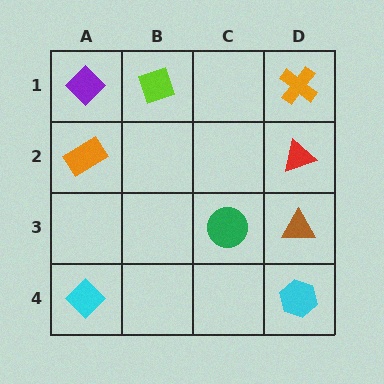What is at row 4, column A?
A cyan diamond.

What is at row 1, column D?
An orange cross.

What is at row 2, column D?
A red triangle.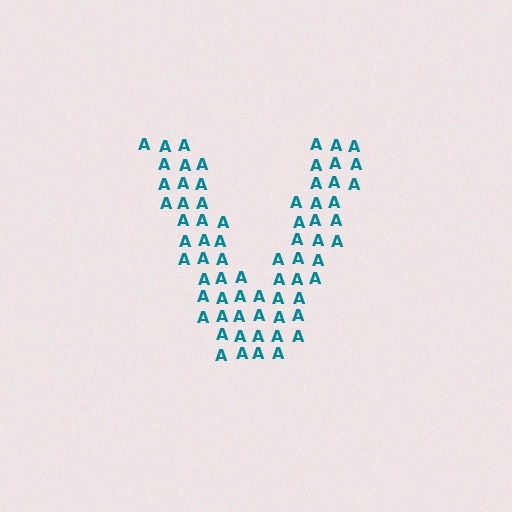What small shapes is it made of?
It is made of small letter A's.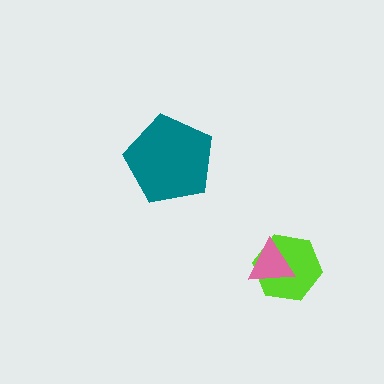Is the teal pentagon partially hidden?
No, no other shape covers it.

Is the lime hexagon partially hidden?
Yes, it is partially covered by another shape.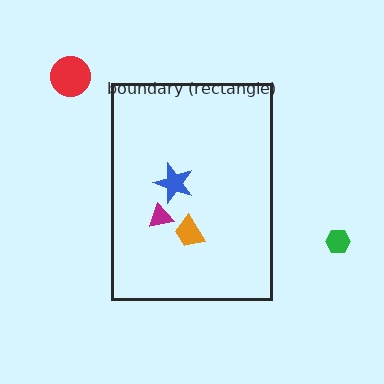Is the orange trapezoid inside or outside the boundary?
Inside.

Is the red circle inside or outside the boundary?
Outside.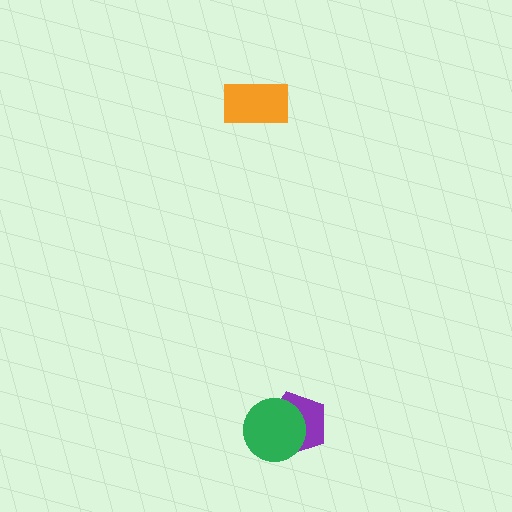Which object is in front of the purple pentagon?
The green circle is in front of the purple pentagon.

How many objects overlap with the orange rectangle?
0 objects overlap with the orange rectangle.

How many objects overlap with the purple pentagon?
1 object overlaps with the purple pentagon.